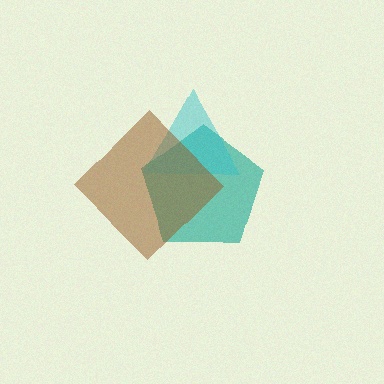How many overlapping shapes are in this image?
There are 3 overlapping shapes in the image.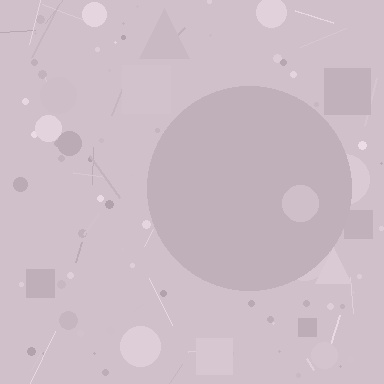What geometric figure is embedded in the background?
A circle is embedded in the background.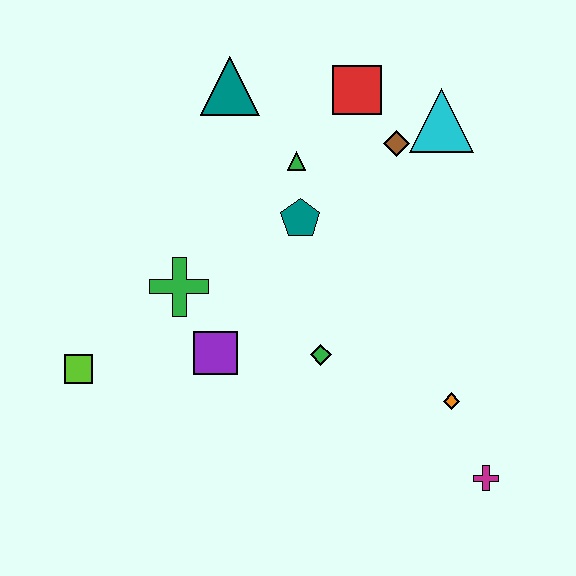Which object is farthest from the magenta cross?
The teal triangle is farthest from the magenta cross.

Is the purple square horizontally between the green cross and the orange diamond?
Yes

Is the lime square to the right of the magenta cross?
No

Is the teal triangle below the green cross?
No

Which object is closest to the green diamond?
The purple square is closest to the green diamond.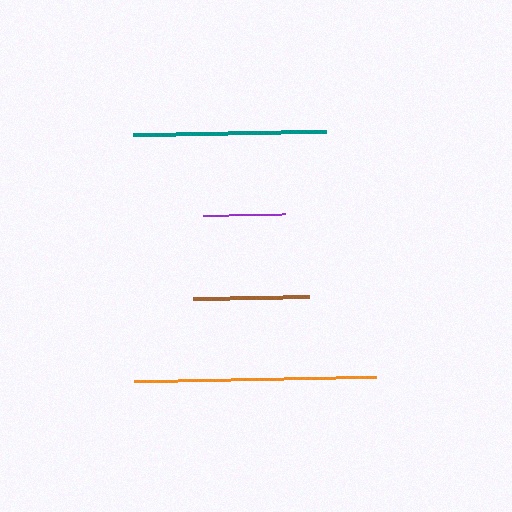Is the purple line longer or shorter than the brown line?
The brown line is longer than the purple line.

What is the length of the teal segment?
The teal segment is approximately 193 pixels long.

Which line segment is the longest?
The orange line is the longest at approximately 242 pixels.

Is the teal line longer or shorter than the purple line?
The teal line is longer than the purple line.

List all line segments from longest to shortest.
From longest to shortest: orange, teal, brown, purple.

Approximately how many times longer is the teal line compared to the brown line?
The teal line is approximately 1.7 times the length of the brown line.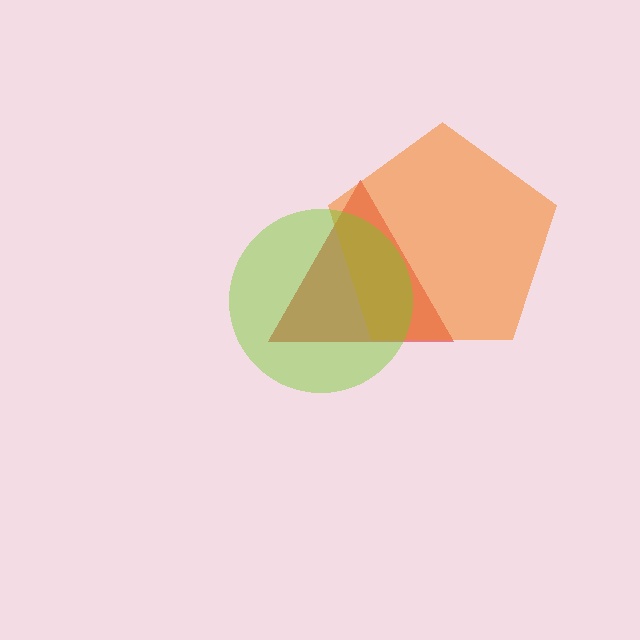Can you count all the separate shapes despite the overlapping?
Yes, there are 3 separate shapes.